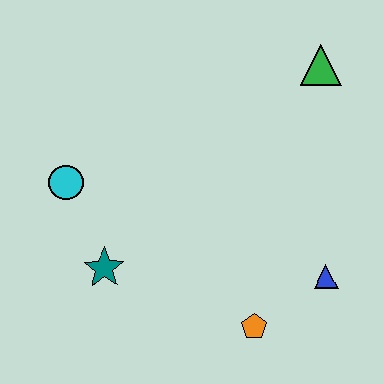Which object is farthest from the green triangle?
The teal star is farthest from the green triangle.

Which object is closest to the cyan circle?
The teal star is closest to the cyan circle.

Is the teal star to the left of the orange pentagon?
Yes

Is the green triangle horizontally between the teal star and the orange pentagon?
No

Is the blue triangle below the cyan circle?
Yes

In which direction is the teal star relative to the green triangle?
The teal star is to the left of the green triangle.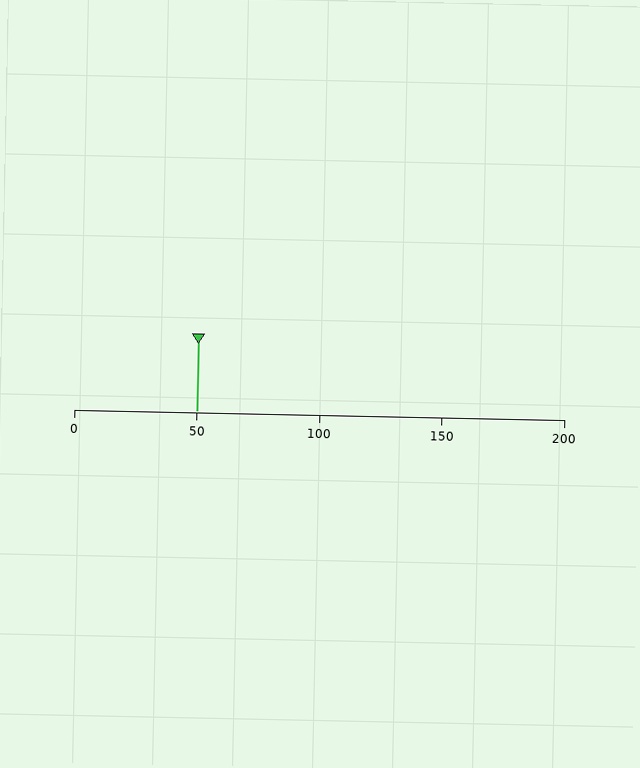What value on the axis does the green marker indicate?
The marker indicates approximately 50.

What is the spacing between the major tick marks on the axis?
The major ticks are spaced 50 apart.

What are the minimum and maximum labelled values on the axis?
The axis runs from 0 to 200.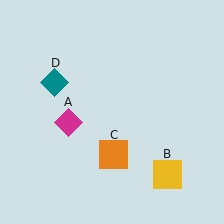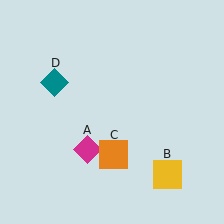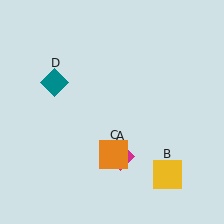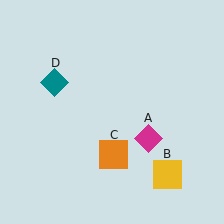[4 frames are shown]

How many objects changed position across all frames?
1 object changed position: magenta diamond (object A).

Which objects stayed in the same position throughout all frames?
Yellow square (object B) and orange square (object C) and teal diamond (object D) remained stationary.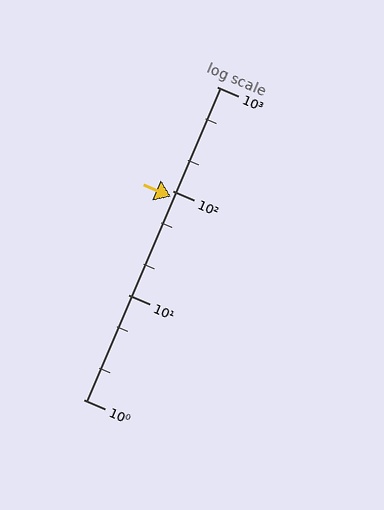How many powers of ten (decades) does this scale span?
The scale spans 3 decades, from 1 to 1000.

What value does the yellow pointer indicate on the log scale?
The pointer indicates approximately 88.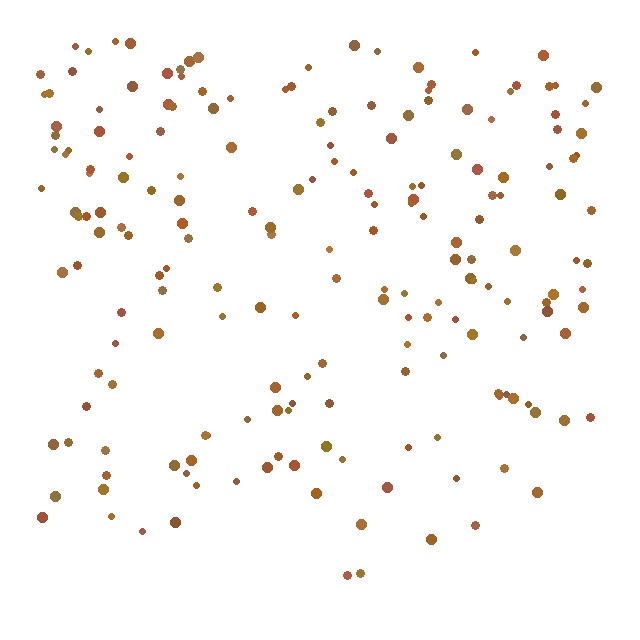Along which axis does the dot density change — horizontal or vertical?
Vertical.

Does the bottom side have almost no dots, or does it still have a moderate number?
Still a moderate number, just noticeably fewer than the top.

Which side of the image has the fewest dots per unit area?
The bottom.